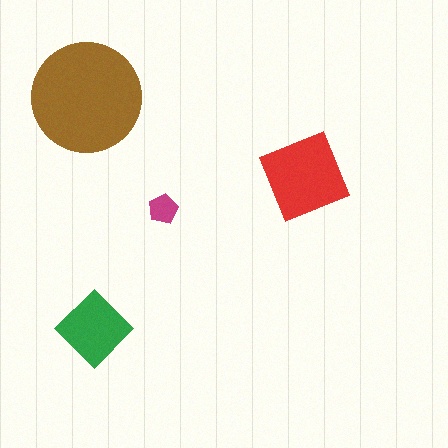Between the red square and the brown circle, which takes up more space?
The brown circle.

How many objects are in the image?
There are 4 objects in the image.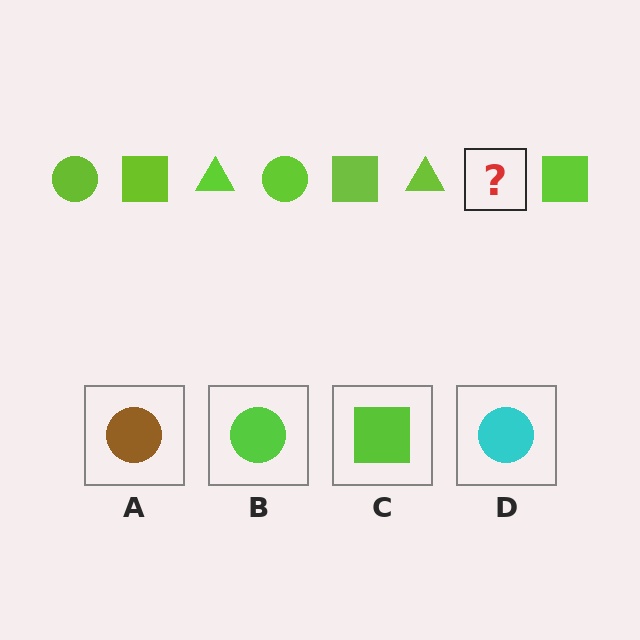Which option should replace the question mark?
Option B.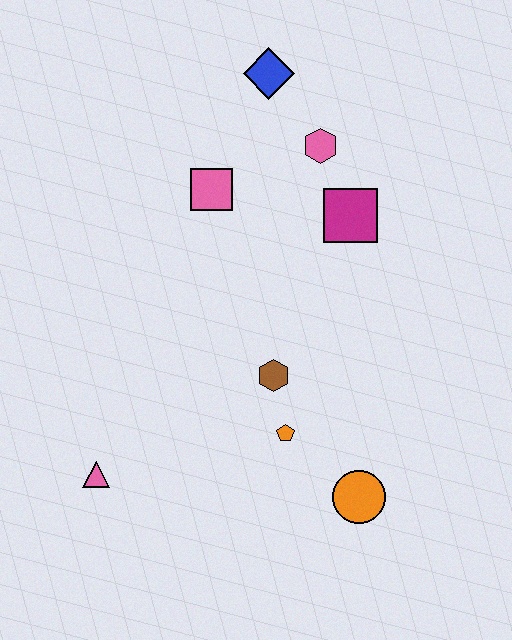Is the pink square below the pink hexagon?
Yes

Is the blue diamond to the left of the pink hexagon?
Yes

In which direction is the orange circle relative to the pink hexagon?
The orange circle is below the pink hexagon.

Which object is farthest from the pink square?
The orange circle is farthest from the pink square.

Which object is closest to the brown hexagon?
The orange pentagon is closest to the brown hexagon.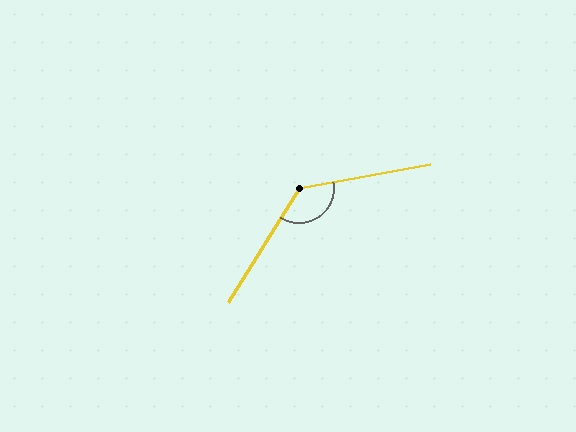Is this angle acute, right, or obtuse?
It is obtuse.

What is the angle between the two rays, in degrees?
Approximately 132 degrees.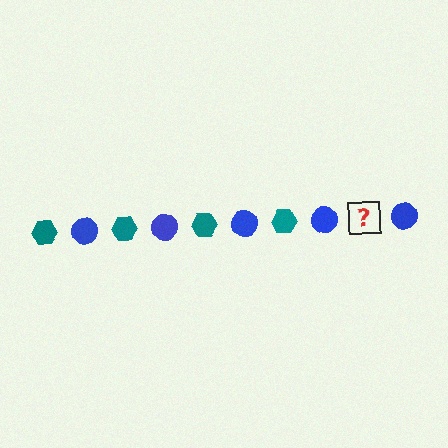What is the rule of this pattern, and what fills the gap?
The rule is that the pattern alternates between teal hexagon and blue circle. The gap should be filled with a teal hexagon.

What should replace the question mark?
The question mark should be replaced with a teal hexagon.